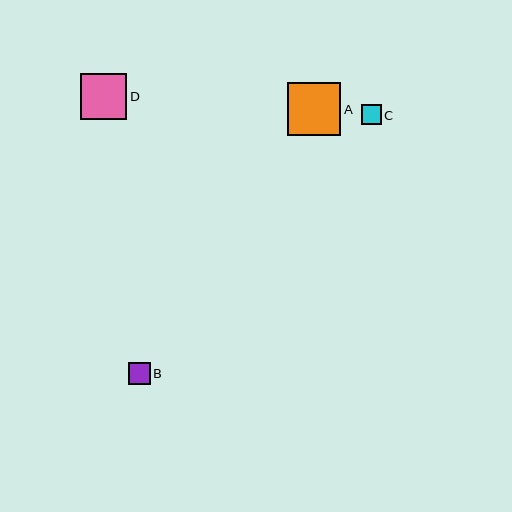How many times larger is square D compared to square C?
Square D is approximately 2.4 times the size of square C.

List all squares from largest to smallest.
From largest to smallest: A, D, B, C.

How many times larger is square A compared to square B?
Square A is approximately 2.5 times the size of square B.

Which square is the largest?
Square A is the largest with a size of approximately 54 pixels.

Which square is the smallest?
Square C is the smallest with a size of approximately 20 pixels.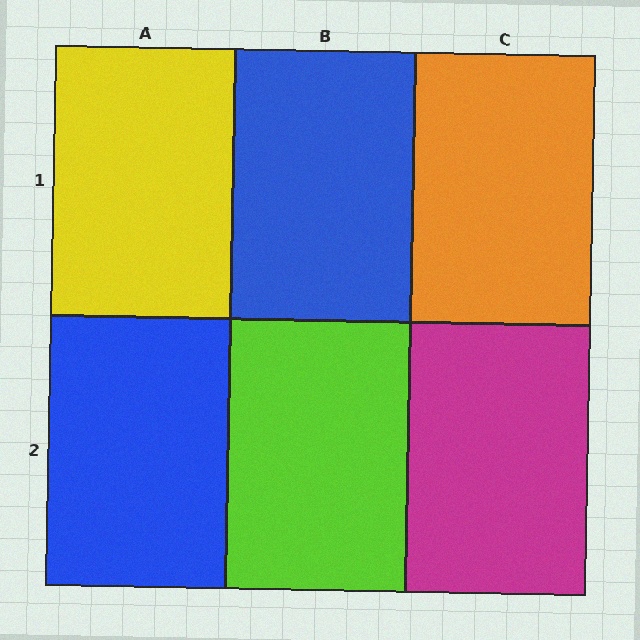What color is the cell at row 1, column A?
Yellow.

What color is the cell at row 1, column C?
Orange.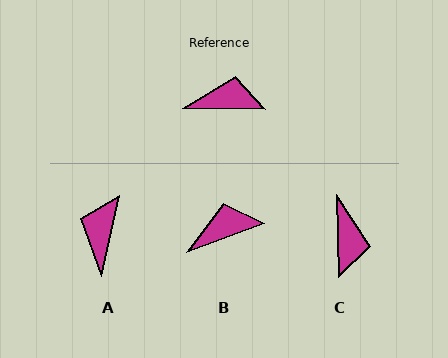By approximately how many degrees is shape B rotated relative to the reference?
Approximately 21 degrees counter-clockwise.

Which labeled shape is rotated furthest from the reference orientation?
C, about 88 degrees away.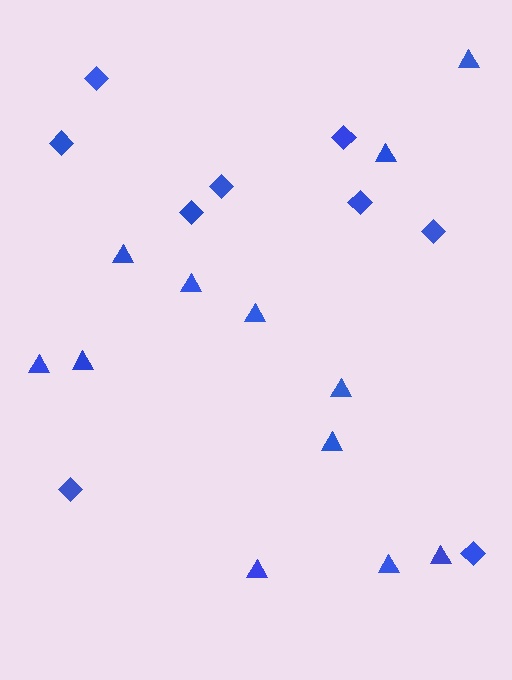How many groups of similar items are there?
There are 2 groups: one group of triangles (12) and one group of diamonds (9).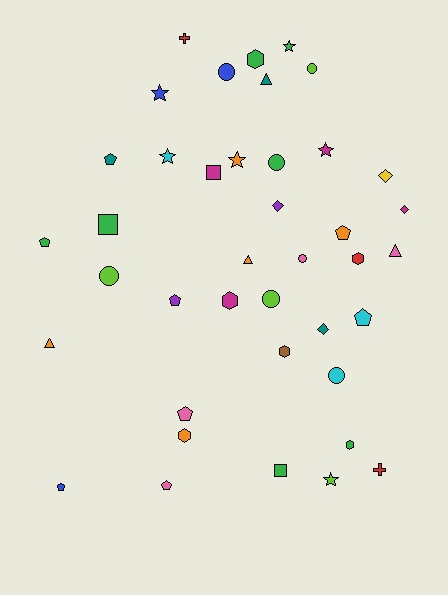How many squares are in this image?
There are 3 squares.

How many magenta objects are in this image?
There are 4 magenta objects.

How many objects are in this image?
There are 40 objects.